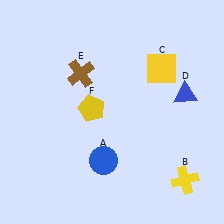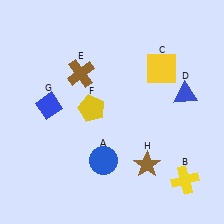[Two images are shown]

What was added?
A blue diamond (G), a brown star (H) were added in Image 2.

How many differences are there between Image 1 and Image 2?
There are 2 differences between the two images.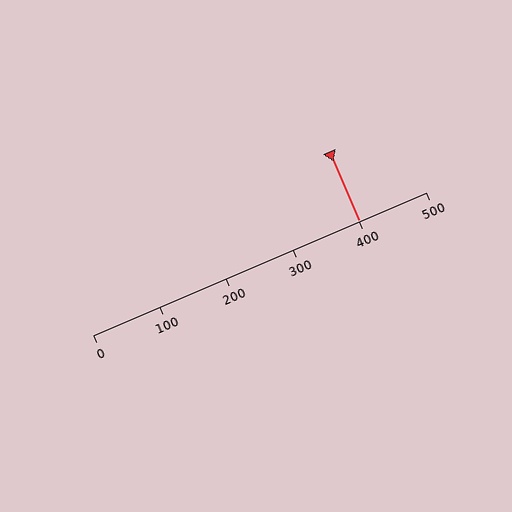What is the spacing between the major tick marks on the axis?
The major ticks are spaced 100 apart.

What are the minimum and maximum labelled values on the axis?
The axis runs from 0 to 500.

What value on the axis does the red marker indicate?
The marker indicates approximately 400.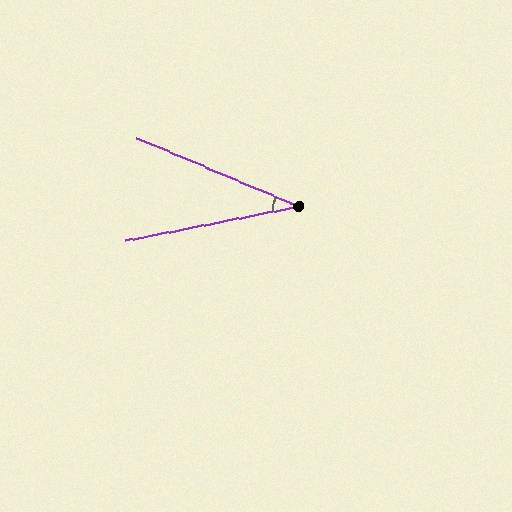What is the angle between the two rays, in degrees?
Approximately 34 degrees.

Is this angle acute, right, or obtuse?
It is acute.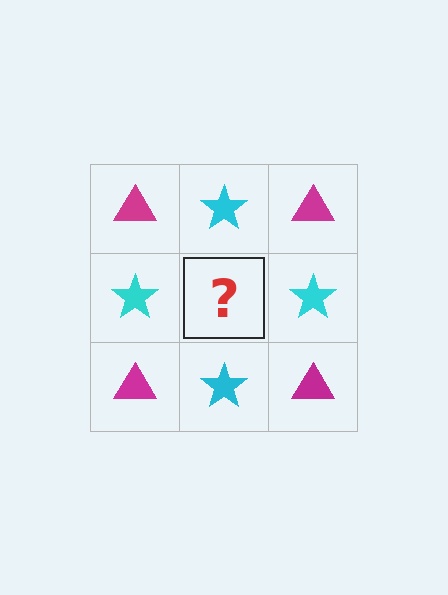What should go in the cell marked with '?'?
The missing cell should contain a magenta triangle.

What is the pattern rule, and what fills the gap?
The rule is that it alternates magenta triangle and cyan star in a checkerboard pattern. The gap should be filled with a magenta triangle.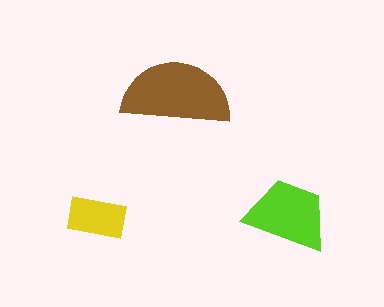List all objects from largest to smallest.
The brown semicircle, the lime trapezoid, the yellow rectangle.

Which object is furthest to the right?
The lime trapezoid is rightmost.